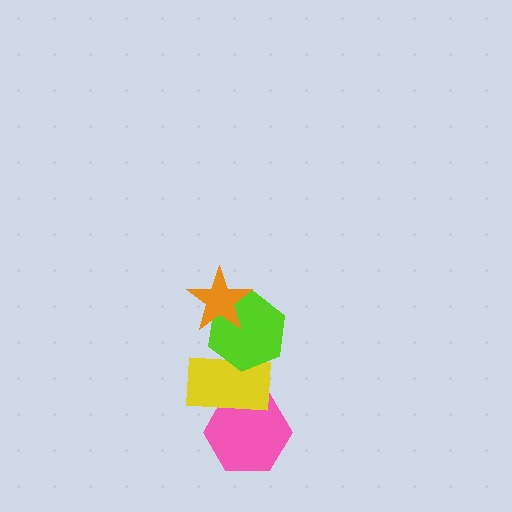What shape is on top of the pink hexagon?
The yellow rectangle is on top of the pink hexagon.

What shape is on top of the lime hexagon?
The orange star is on top of the lime hexagon.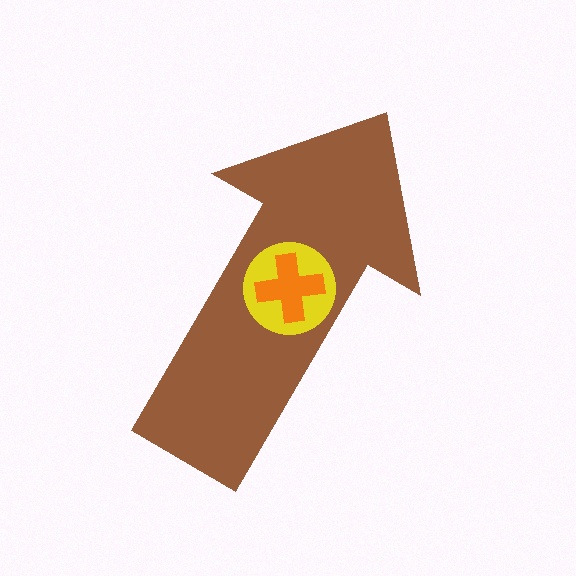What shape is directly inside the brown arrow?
The yellow circle.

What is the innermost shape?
The orange cross.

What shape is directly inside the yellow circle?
The orange cross.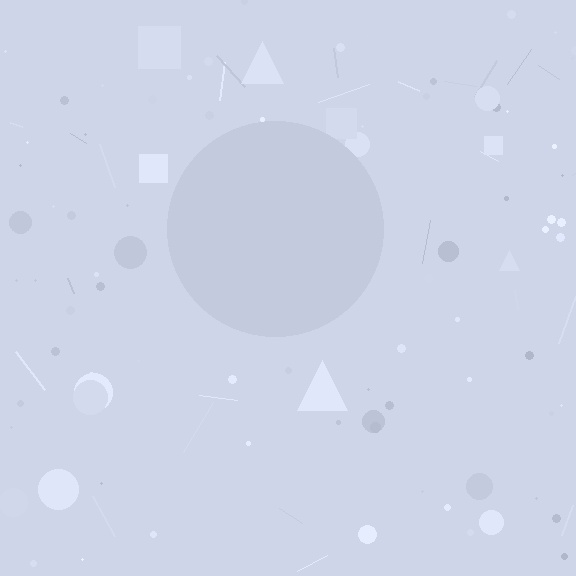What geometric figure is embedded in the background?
A circle is embedded in the background.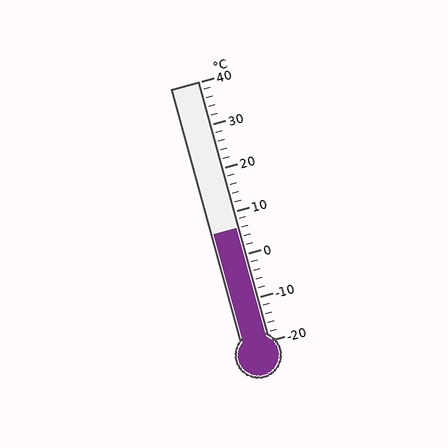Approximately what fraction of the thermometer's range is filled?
The thermometer is filled to approximately 45% of its range.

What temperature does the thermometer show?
The thermometer shows approximately 6°C.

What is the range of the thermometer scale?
The thermometer scale ranges from -20°C to 40°C.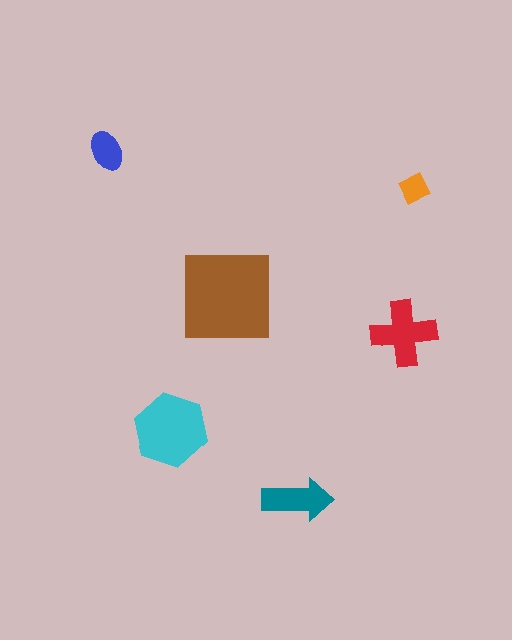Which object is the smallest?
The orange diamond.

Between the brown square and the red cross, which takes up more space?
The brown square.